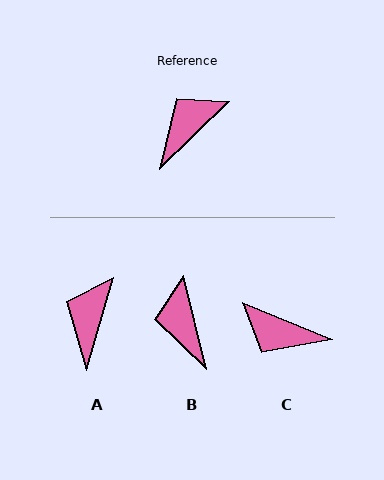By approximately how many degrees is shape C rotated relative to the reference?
Approximately 114 degrees counter-clockwise.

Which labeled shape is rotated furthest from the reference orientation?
C, about 114 degrees away.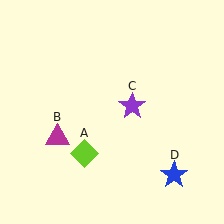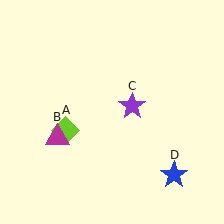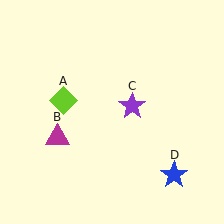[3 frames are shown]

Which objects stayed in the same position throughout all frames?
Magenta triangle (object B) and purple star (object C) and blue star (object D) remained stationary.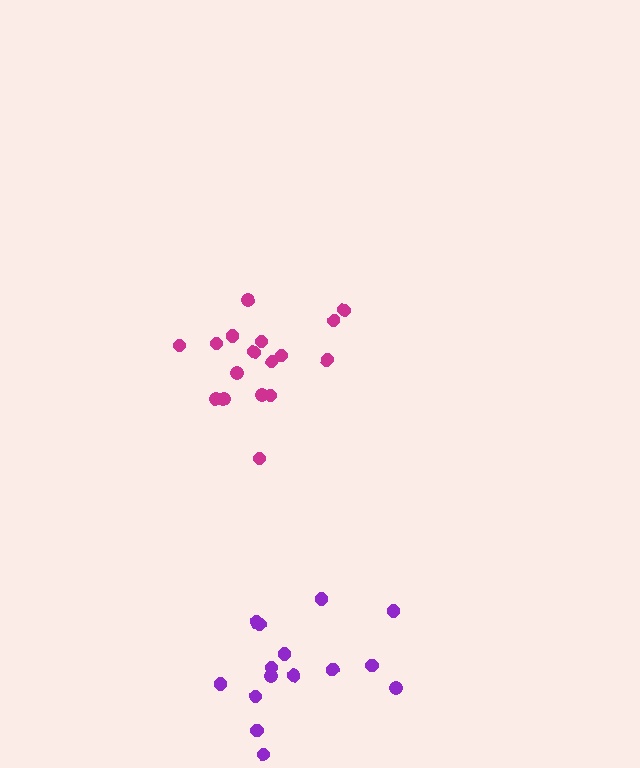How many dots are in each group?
Group 1: 15 dots, Group 2: 17 dots (32 total).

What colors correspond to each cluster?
The clusters are colored: purple, magenta.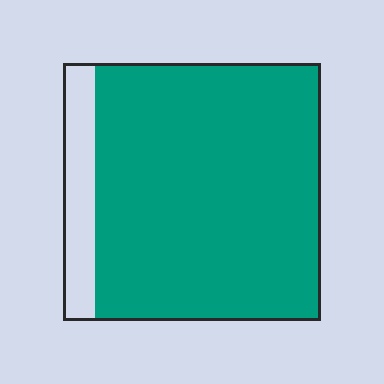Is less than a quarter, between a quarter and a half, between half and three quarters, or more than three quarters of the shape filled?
More than three quarters.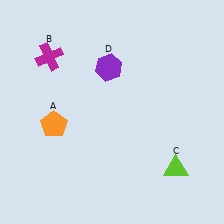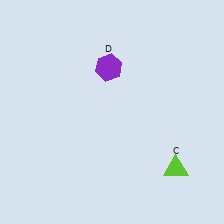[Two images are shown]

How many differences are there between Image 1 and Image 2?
There are 2 differences between the two images.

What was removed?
The orange pentagon (A), the magenta cross (B) were removed in Image 2.